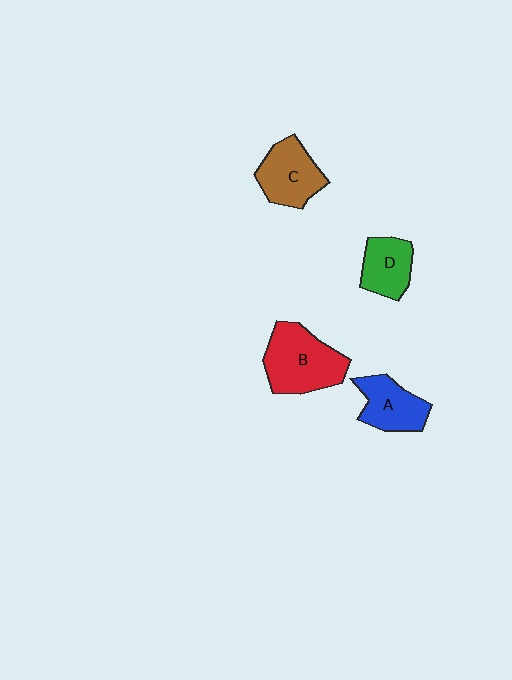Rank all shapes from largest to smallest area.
From largest to smallest: B (red), C (brown), A (blue), D (green).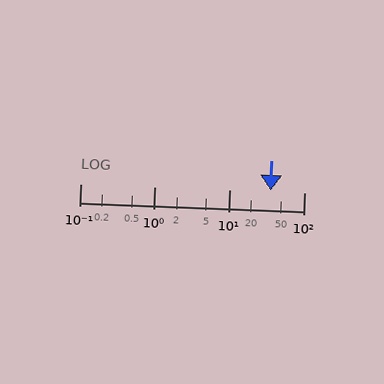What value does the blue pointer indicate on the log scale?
The pointer indicates approximately 36.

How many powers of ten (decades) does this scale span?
The scale spans 3 decades, from 0.1 to 100.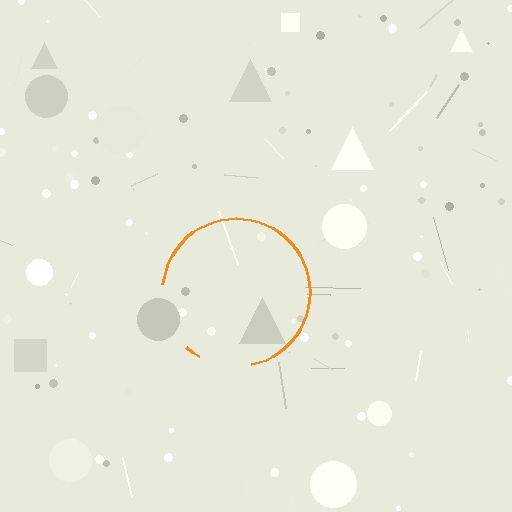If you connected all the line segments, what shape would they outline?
They would outline a circle.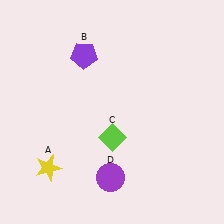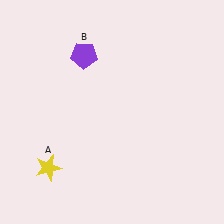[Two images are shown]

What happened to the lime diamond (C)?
The lime diamond (C) was removed in Image 2. It was in the bottom-right area of Image 1.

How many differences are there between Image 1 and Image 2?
There are 2 differences between the two images.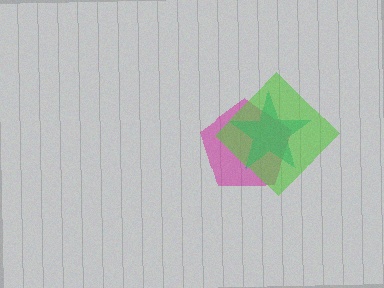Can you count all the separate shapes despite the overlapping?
Yes, there are 3 separate shapes.